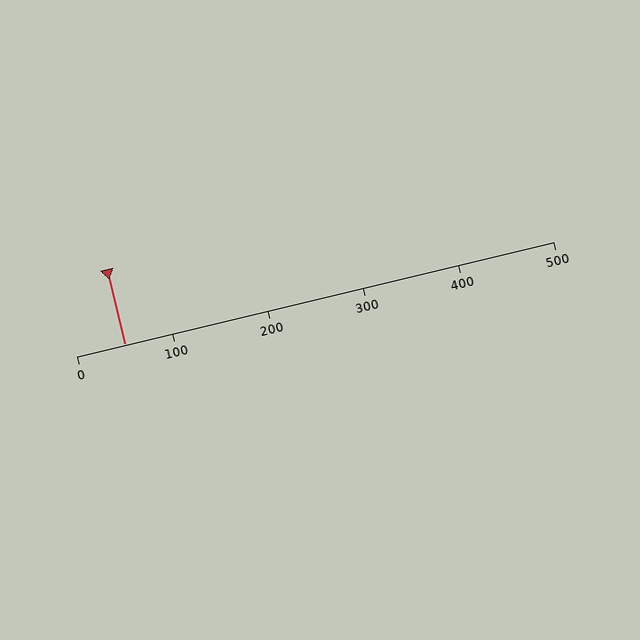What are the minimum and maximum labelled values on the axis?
The axis runs from 0 to 500.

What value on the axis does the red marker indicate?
The marker indicates approximately 50.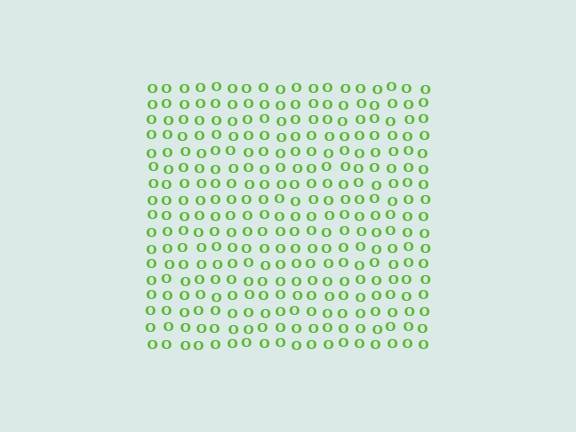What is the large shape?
The large shape is a square.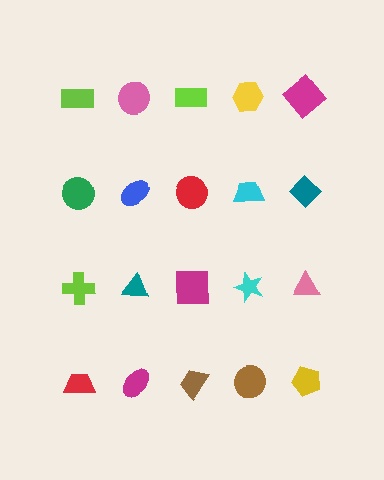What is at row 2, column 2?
A blue ellipse.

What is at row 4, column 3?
A brown trapezoid.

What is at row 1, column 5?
A magenta diamond.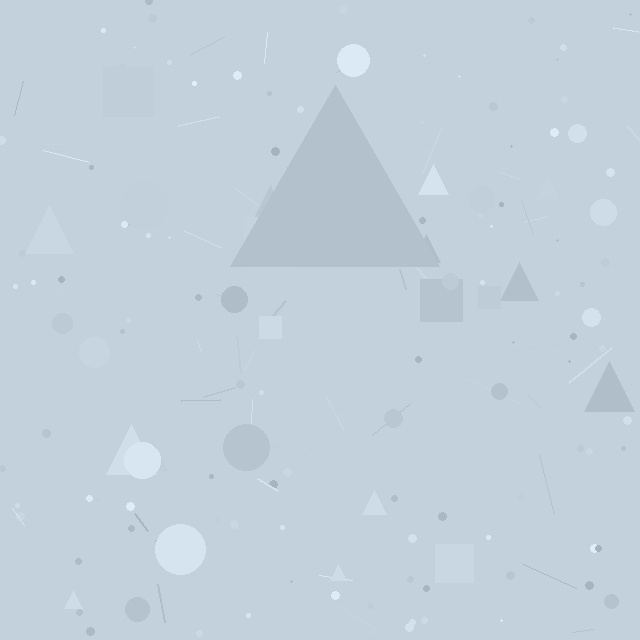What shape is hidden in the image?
A triangle is hidden in the image.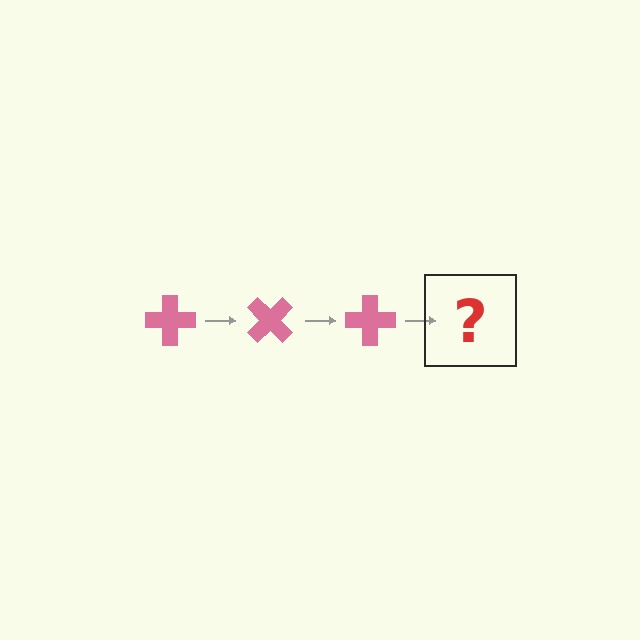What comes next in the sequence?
The next element should be a pink cross rotated 135 degrees.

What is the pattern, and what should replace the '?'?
The pattern is that the cross rotates 45 degrees each step. The '?' should be a pink cross rotated 135 degrees.